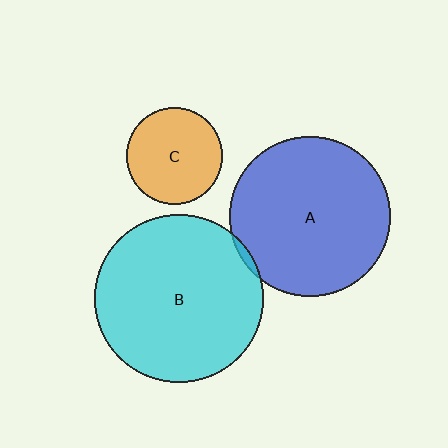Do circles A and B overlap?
Yes.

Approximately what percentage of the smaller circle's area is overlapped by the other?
Approximately 5%.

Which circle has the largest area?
Circle B (cyan).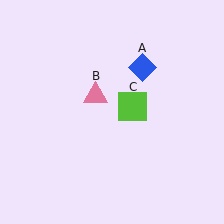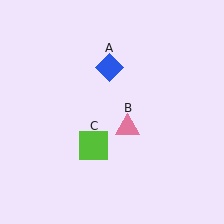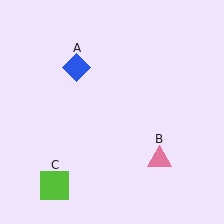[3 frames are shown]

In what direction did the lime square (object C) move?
The lime square (object C) moved down and to the left.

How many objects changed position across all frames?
3 objects changed position: blue diamond (object A), pink triangle (object B), lime square (object C).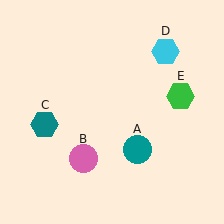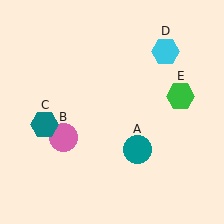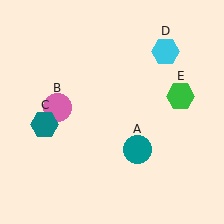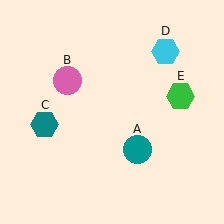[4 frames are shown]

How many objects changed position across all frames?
1 object changed position: pink circle (object B).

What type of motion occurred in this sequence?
The pink circle (object B) rotated clockwise around the center of the scene.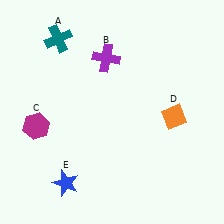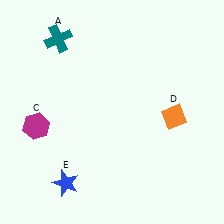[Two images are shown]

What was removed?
The purple cross (B) was removed in Image 2.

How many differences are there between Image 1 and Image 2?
There is 1 difference between the two images.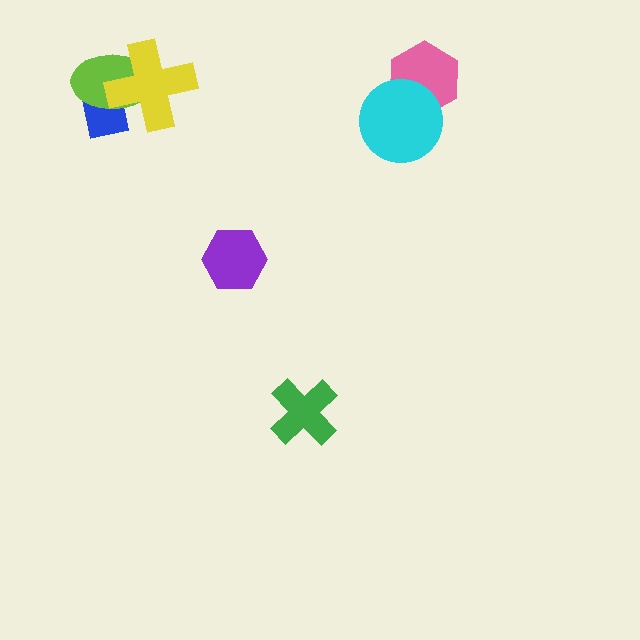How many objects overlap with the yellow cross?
2 objects overlap with the yellow cross.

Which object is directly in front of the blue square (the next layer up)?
The lime ellipse is directly in front of the blue square.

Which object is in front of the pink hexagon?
The cyan circle is in front of the pink hexagon.